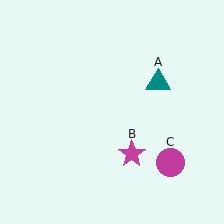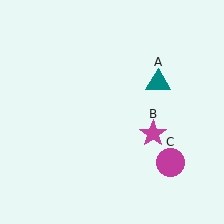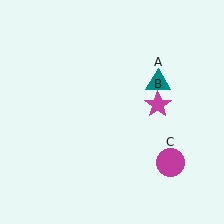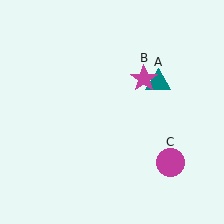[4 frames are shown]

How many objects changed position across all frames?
1 object changed position: magenta star (object B).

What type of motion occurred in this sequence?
The magenta star (object B) rotated counterclockwise around the center of the scene.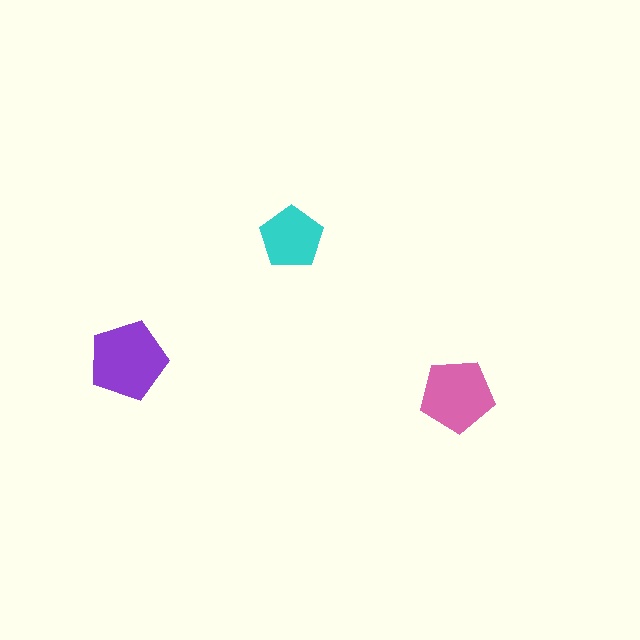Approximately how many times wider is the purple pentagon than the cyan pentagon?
About 1.5 times wider.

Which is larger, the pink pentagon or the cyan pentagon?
The pink one.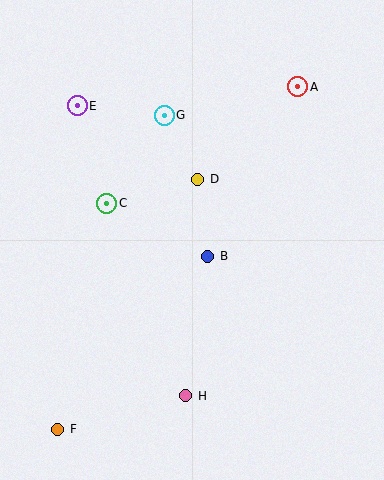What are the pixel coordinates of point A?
Point A is at (298, 87).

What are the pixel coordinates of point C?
Point C is at (107, 203).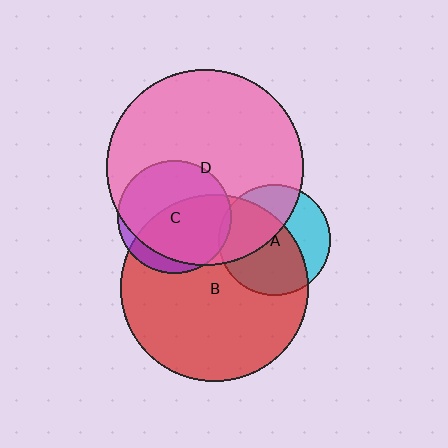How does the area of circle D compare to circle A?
Approximately 3.1 times.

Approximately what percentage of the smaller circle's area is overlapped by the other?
Approximately 90%.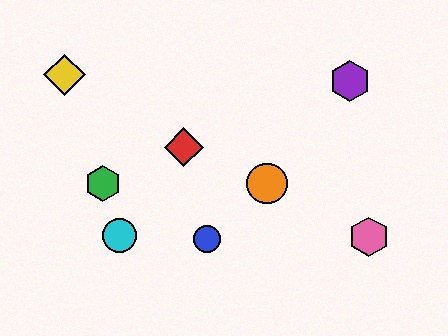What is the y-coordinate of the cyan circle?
The cyan circle is at y≈235.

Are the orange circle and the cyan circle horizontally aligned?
No, the orange circle is at y≈184 and the cyan circle is at y≈235.